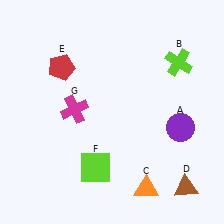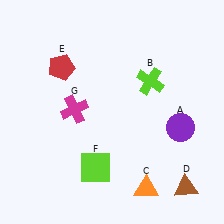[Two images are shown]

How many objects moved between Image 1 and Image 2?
1 object moved between the two images.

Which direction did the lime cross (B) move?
The lime cross (B) moved left.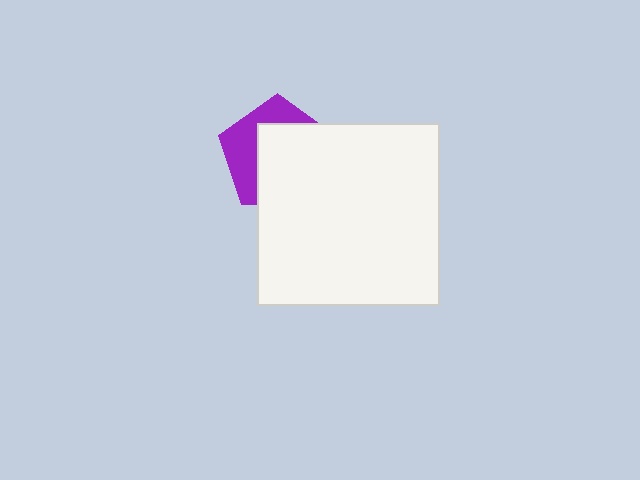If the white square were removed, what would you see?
You would see the complete purple pentagon.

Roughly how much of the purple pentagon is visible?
A small part of it is visible (roughly 39%).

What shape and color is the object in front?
The object in front is a white square.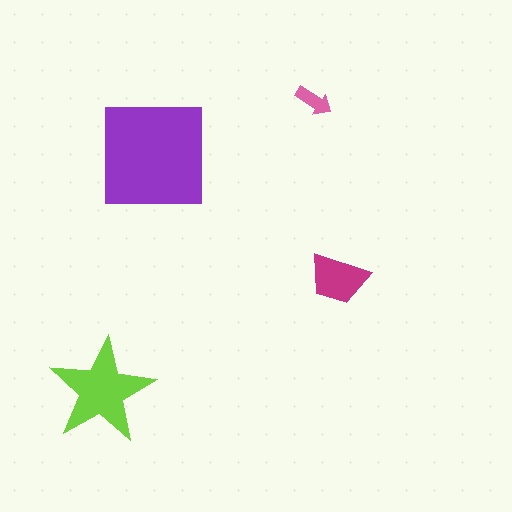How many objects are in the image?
There are 4 objects in the image.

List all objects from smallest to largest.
The pink arrow, the magenta trapezoid, the lime star, the purple square.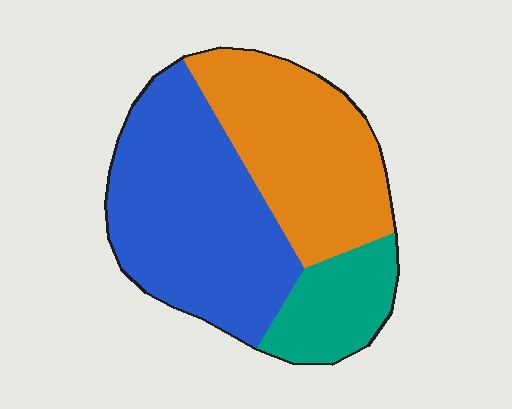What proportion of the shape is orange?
Orange covers 37% of the shape.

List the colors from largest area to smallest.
From largest to smallest: blue, orange, teal.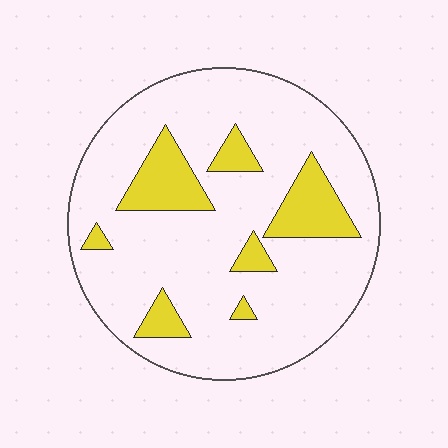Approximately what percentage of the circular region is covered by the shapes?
Approximately 20%.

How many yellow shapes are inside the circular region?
7.